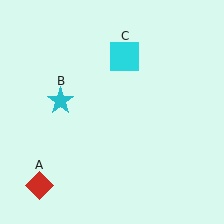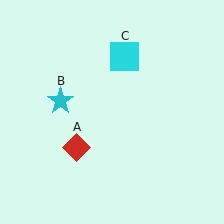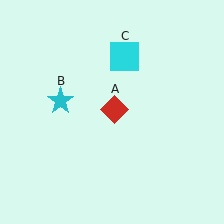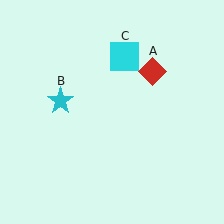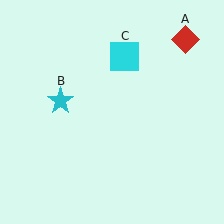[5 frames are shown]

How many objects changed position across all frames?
1 object changed position: red diamond (object A).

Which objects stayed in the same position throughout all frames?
Cyan star (object B) and cyan square (object C) remained stationary.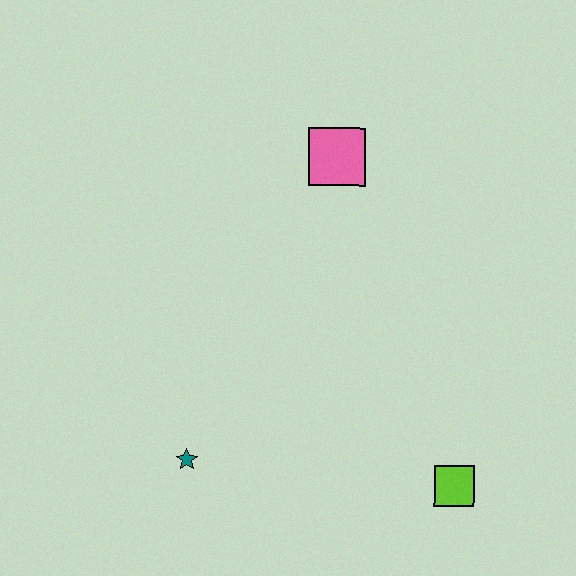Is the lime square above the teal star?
No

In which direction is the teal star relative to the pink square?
The teal star is below the pink square.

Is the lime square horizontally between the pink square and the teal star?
No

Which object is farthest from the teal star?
The pink square is farthest from the teal star.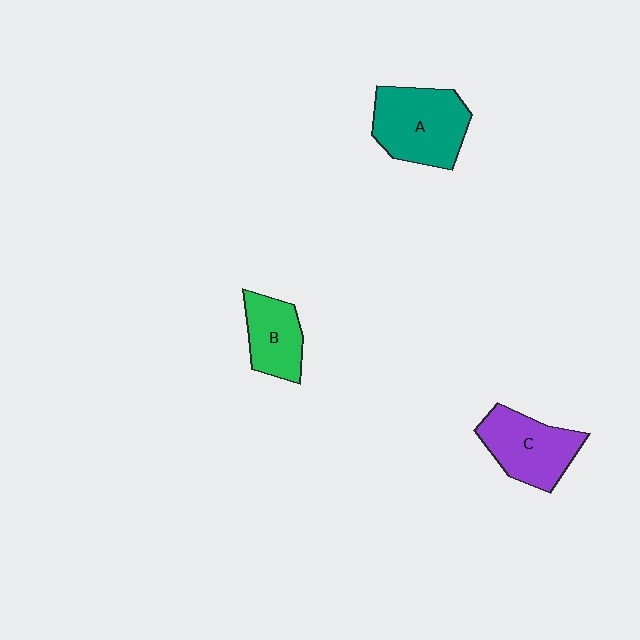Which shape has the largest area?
Shape A (teal).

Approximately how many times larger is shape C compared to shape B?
Approximately 1.4 times.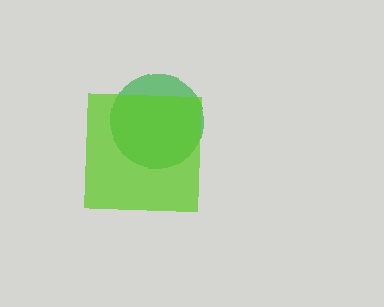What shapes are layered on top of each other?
The layered shapes are: a green circle, a lime square.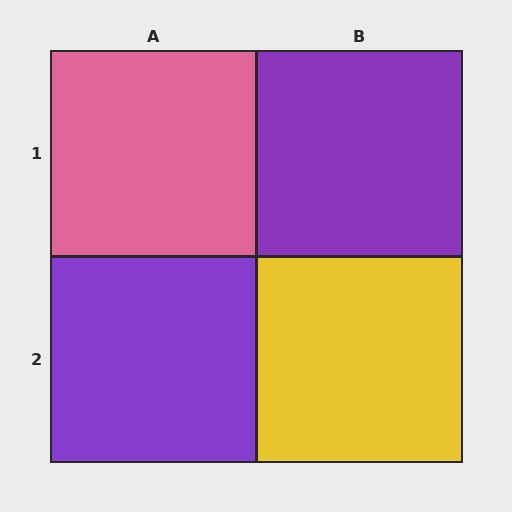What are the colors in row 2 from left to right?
Purple, yellow.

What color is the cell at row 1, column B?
Purple.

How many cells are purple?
2 cells are purple.